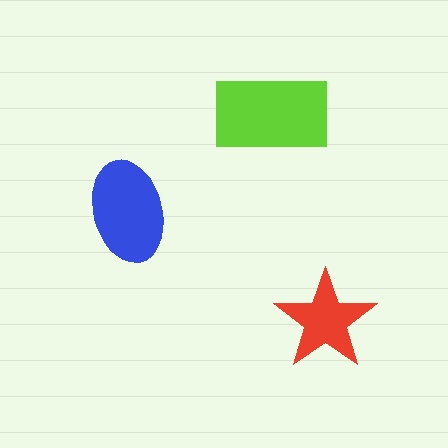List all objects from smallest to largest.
The red star, the blue ellipse, the lime rectangle.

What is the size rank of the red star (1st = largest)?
3rd.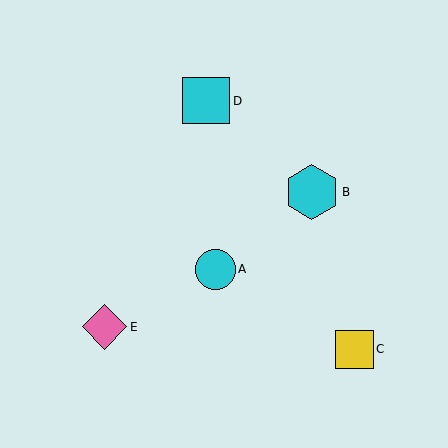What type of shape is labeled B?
Shape B is a cyan hexagon.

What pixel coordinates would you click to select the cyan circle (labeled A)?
Click at (215, 269) to select the cyan circle A.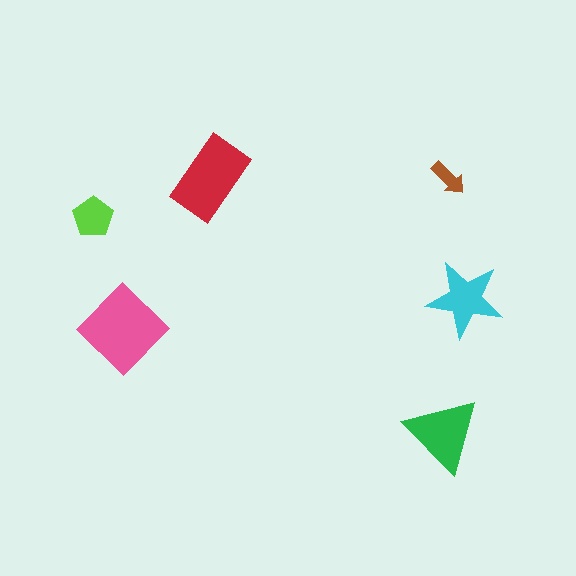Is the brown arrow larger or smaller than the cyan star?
Smaller.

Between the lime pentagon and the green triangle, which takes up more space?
The green triangle.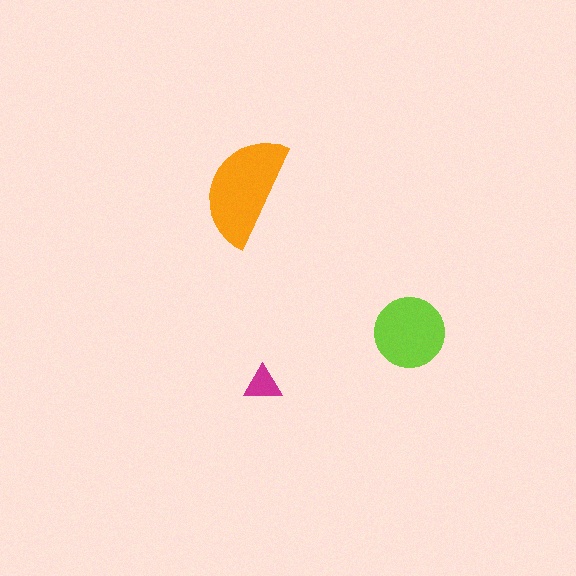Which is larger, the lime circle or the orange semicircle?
The orange semicircle.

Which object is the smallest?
The magenta triangle.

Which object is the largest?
The orange semicircle.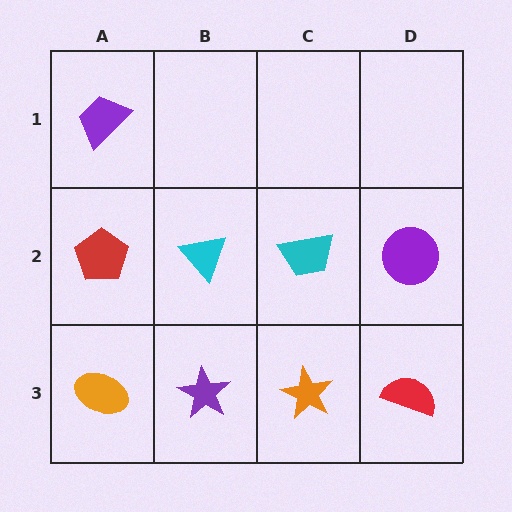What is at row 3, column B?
A purple star.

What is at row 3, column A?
An orange ellipse.